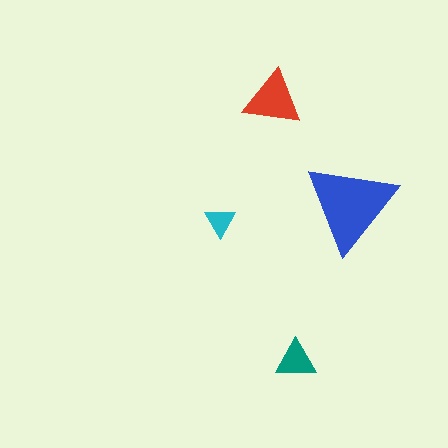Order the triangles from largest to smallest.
the blue one, the red one, the teal one, the cyan one.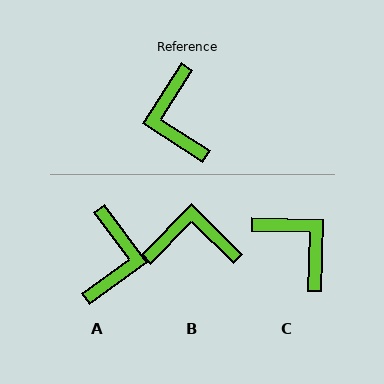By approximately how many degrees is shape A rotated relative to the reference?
Approximately 159 degrees counter-clockwise.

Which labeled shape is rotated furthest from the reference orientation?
A, about 159 degrees away.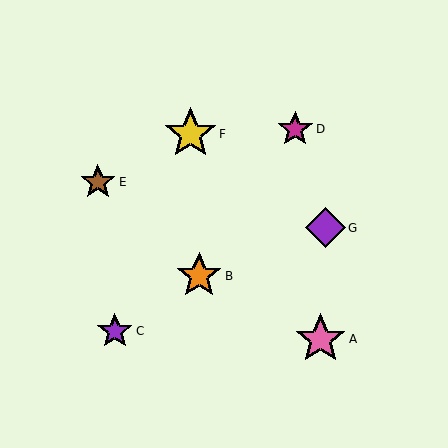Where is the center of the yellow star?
The center of the yellow star is at (190, 134).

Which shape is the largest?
The yellow star (labeled F) is the largest.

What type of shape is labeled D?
Shape D is a magenta star.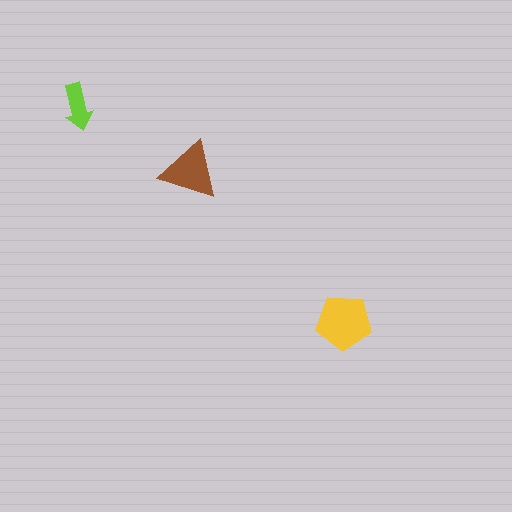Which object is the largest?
The yellow pentagon.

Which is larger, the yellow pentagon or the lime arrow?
The yellow pentagon.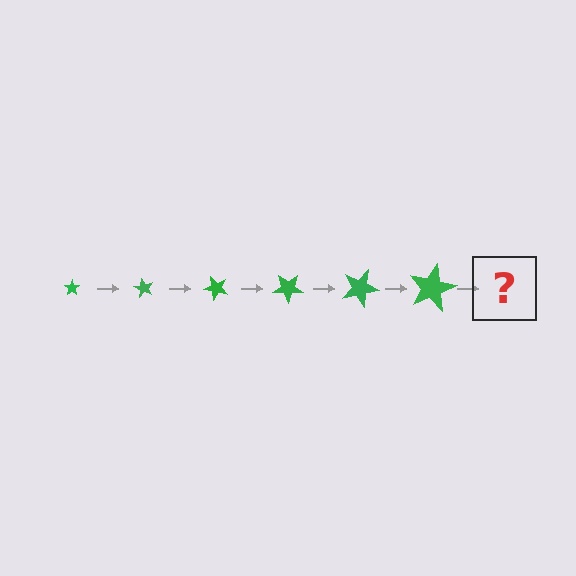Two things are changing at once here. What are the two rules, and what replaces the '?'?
The two rules are that the star grows larger each step and it rotates 60 degrees each step. The '?' should be a star, larger than the previous one and rotated 360 degrees from the start.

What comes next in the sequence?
The next element should be a star, larger than the previous one and rotated 360 degrees from the start.